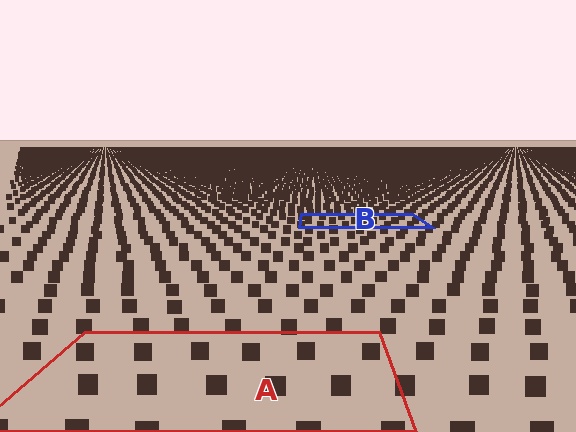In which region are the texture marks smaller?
The texture marks are smaller in region B, because it is farther away.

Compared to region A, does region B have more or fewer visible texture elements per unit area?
Region B has more texture elements per unit area — they are packed more densely because it is farther away.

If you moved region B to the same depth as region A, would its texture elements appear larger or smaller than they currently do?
They would appear larger. At a closer depth, the same texture elements are projected at a bigger on-screen size.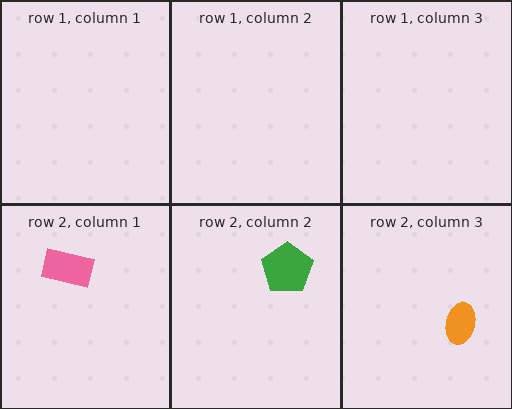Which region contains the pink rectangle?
The row 2, column 1 region.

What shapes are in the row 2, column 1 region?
The pink rectangle.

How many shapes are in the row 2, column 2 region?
1.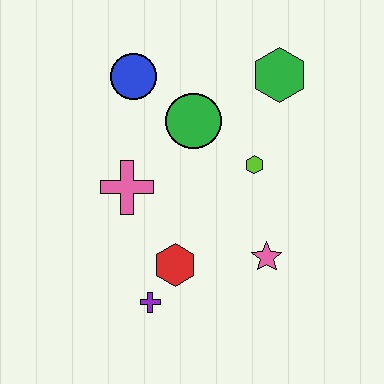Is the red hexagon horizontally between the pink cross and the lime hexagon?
Yes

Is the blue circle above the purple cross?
Yes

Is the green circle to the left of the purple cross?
No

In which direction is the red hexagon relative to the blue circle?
The red hexagon is below the blue circle.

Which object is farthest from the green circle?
The purple cross is farthest from the green circle.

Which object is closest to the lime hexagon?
The green circle is closest to the lime hexagon.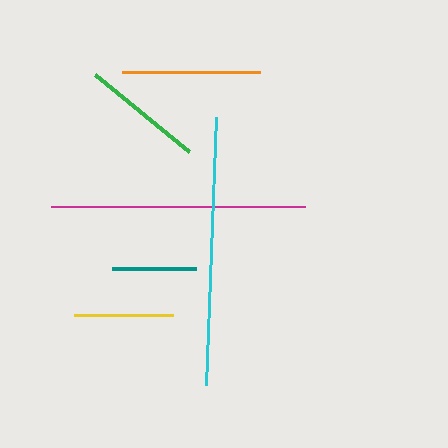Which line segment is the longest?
The cyan line is the longest at approximately 267 pixels.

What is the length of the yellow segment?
The yellow segment is approximately 98 pixels long.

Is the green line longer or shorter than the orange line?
The orange line is longer than the green line.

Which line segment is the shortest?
The teal line is the shortest at approximately 84 pixels.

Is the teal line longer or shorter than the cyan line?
The cyan line is longer than the teal line.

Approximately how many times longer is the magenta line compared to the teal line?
The magenta line is approximately 3.0 times the length of the teal line.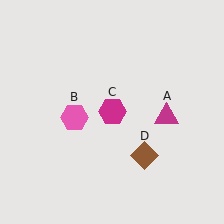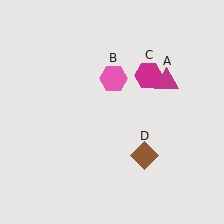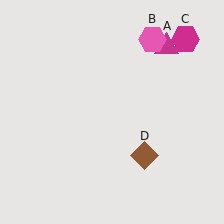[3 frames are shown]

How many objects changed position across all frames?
3 objects changed position: magenta triangle (object A), pink hexagon (object B), magenta hexagon (object C).